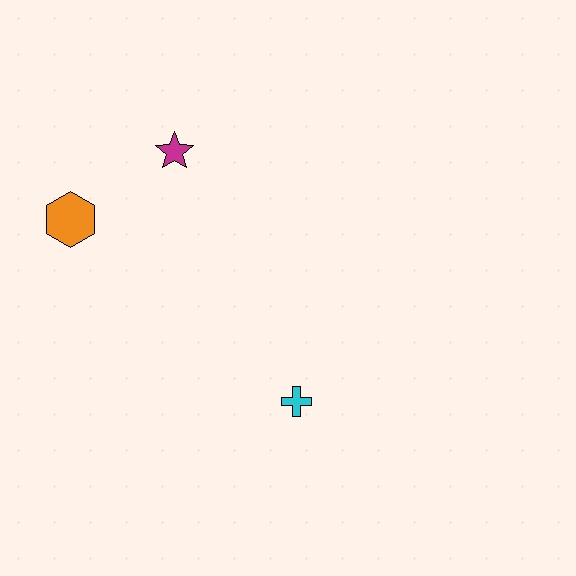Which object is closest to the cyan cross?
The magenta star is closest to the cyan cross.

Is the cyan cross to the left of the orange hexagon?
No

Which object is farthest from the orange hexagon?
The cyan cross is farthest from the orange hexagon.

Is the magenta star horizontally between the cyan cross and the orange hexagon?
Yes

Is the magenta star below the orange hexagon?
No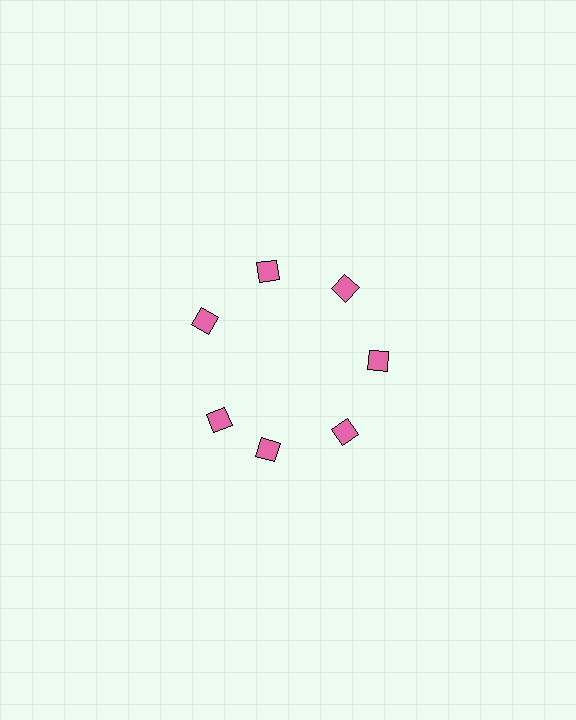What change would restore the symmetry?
The symmetry would be restored by rotating it back into even spacing with its neighbors so that all 7 diamonds sit at equal angles and equal distance from the center.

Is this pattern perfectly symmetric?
No. The 7 pink diamonds are arranged in a ring, but one element near the 8 o'clock position is rotated out of alignment along the ring, breaking the 7-fold rotational symmetry.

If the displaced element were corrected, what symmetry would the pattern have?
It would have 7-fold rotational symmetry — the pattern would map onto itself every 51 degrees.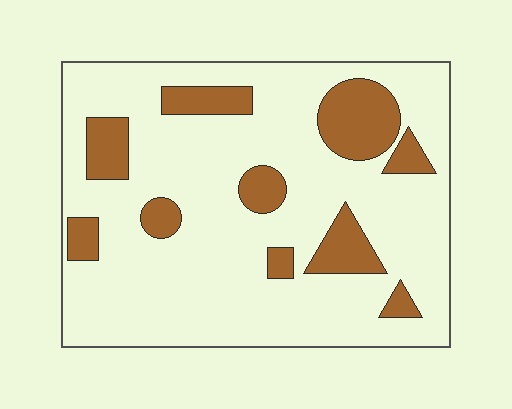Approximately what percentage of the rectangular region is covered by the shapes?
Approximately 20%.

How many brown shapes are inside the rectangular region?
10.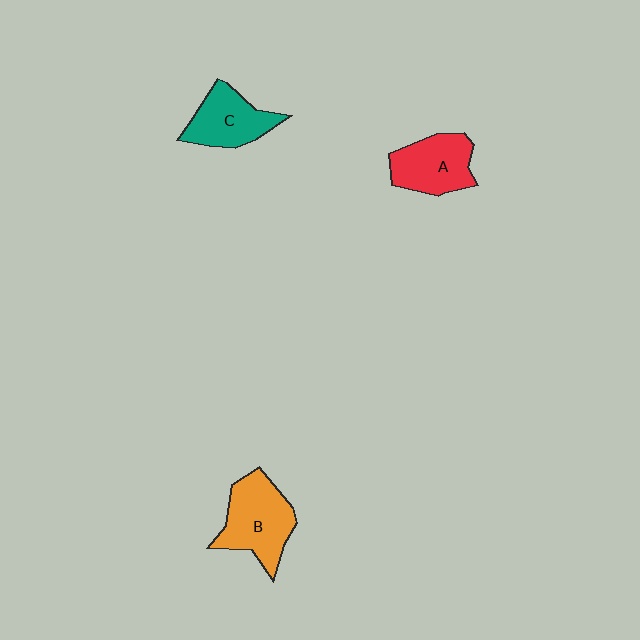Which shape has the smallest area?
Shape C (teal).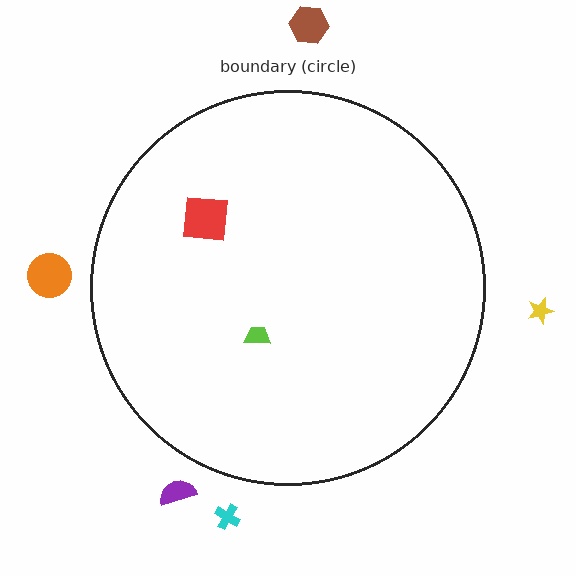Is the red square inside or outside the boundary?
Inside.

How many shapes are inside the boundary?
2 inside, 5 outside.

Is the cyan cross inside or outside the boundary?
Outside.